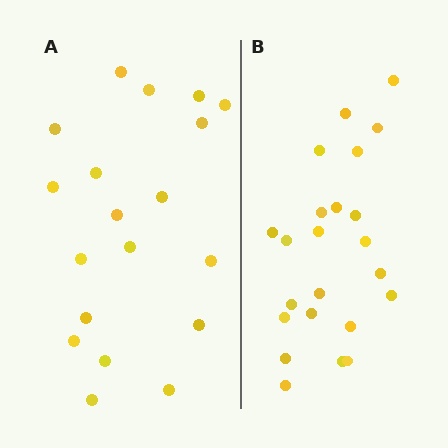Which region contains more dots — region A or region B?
Region B (the right region) has more dots.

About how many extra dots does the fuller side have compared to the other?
Region B has about 4 more dots than region A.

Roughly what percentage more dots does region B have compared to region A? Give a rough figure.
About 20% more.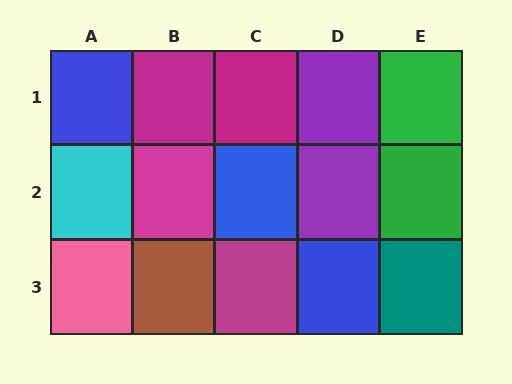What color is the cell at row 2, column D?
Purple.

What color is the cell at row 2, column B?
Magenta.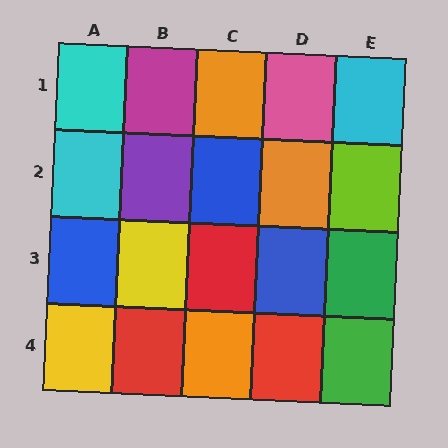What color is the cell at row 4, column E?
Green.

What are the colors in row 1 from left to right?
Cyan, magenta, orange, pink, cyan.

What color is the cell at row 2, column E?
Lime.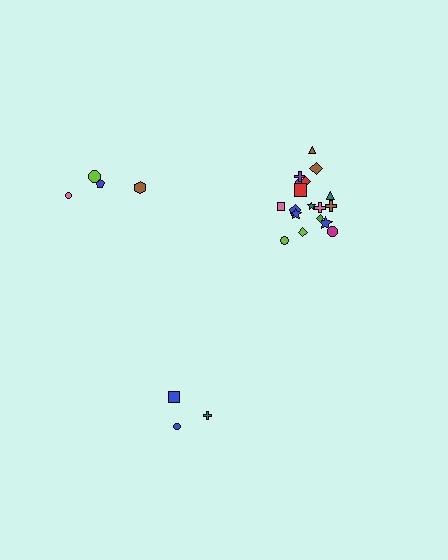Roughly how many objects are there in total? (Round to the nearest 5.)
Roughly 25 objects in total.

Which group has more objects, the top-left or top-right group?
The top-right group.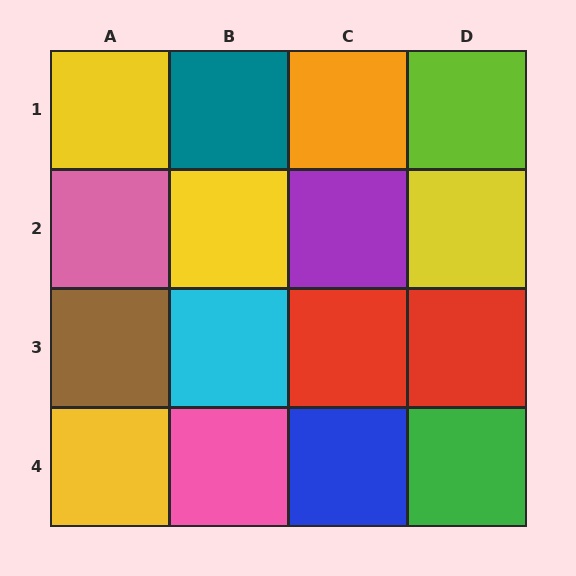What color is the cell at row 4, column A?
Yellow.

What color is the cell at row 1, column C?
Orange.